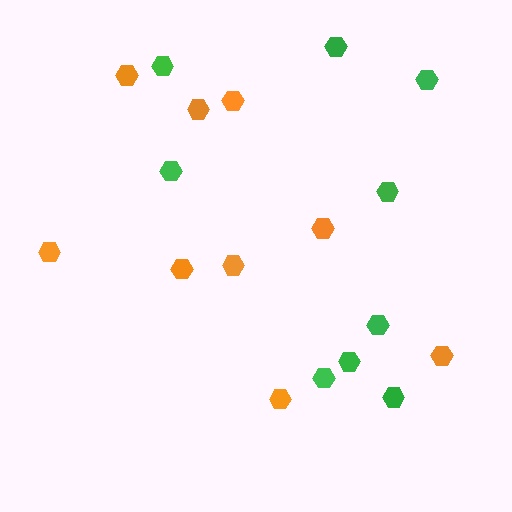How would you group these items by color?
There are 2 groups: one group of green hexagons (9) and one group of orange hexagons (9).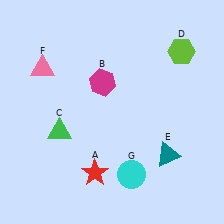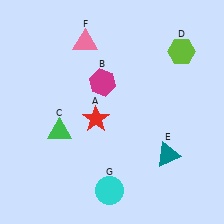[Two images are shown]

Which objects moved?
The objects that moved are: the red star (A), the pink triangle (F), the cyan circle (G).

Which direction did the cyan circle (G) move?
The cyan circle (G) moved left.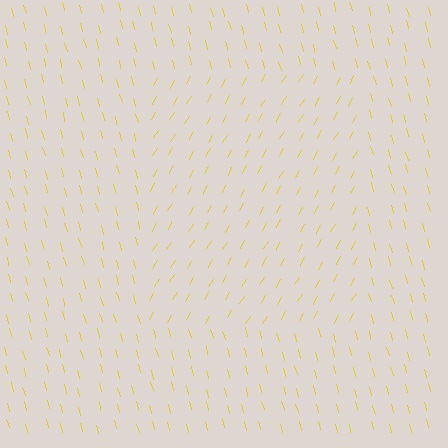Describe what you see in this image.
The image is filled with small yellow line segments. A rectangle region in the image has lines oriented differently from the surrounding lines, creating a visible texture boundary.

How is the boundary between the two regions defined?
The boundary is defined purely by a change in line orientation (approximately 45 degrees difference). All lines are the same color and thickness.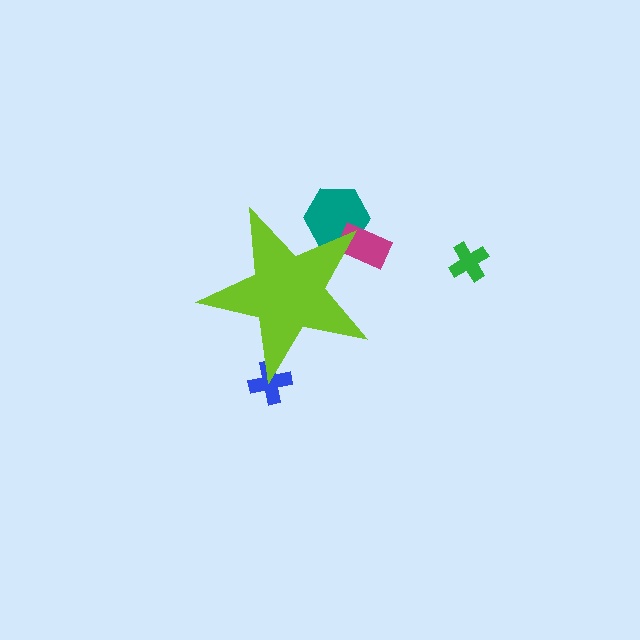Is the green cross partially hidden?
No, the green cross is fully visible.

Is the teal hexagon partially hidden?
Yes, the teal hexagon is partially hidden behind the lime star.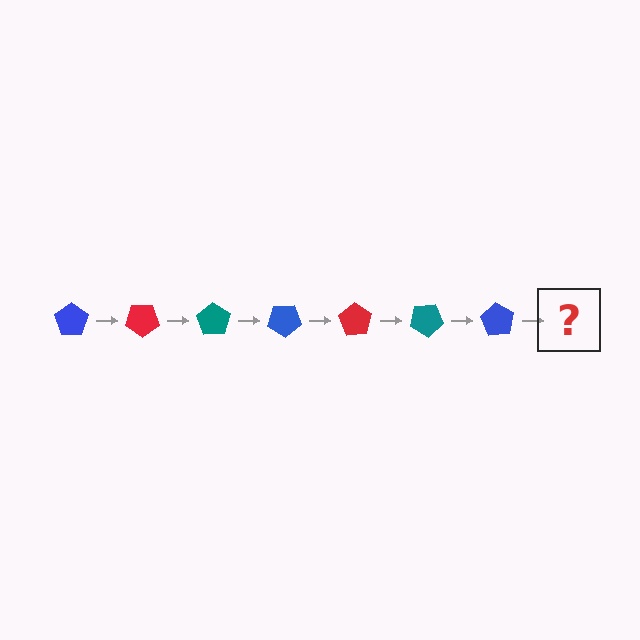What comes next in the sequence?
The next element should be a red pentagon, rotated 245 degrees from the start.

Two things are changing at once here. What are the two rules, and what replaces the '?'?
The two rules are that it rotates 35 degrees each step and the color cycles through blue, red, and teal. The '?' should be a red pentagon, rotated 245 degrees from the start.